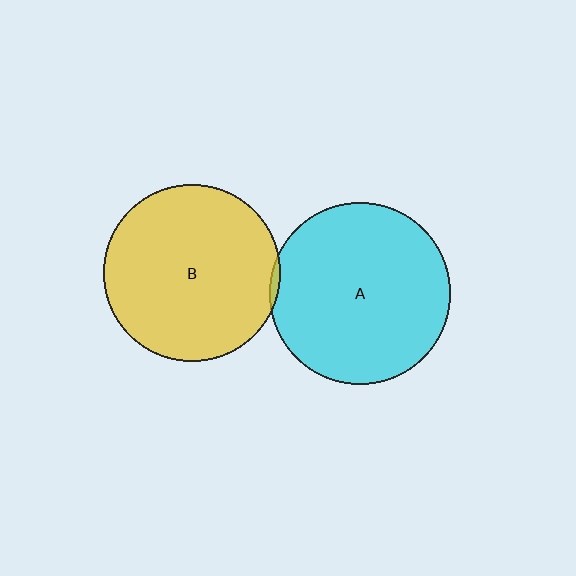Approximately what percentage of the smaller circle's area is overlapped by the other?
Approximately 5%.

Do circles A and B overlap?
Yes.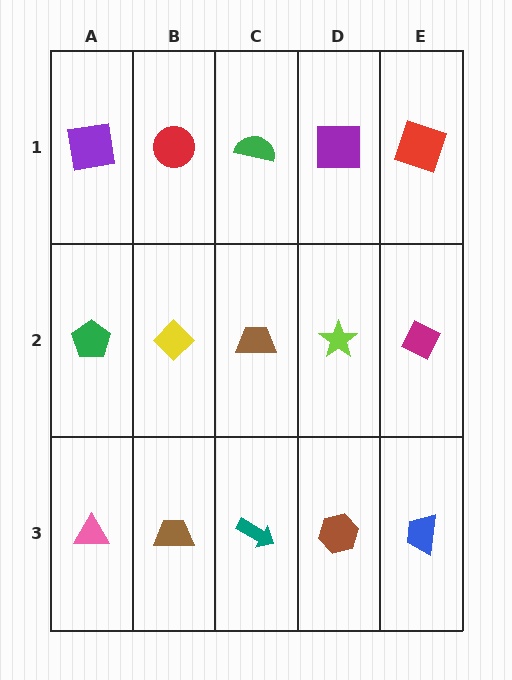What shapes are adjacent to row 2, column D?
A purple square (row 1, column D), a brown hexagon (row 3, column D), a brown trapezoid (row 2, column C), a magenta diamond (row 2, column E).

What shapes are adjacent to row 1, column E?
A magenta diamond (row 2, column E), a purple square (row 1, column D).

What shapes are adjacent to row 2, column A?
A purple square (row 1, column A), a pink triangle (row 3, column A), a yellow diamond (row 2, column B).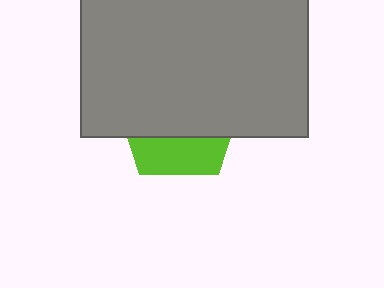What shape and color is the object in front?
The object in front is a gray rectangle.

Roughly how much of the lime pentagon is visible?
A small part of it is visible (roughly 32%).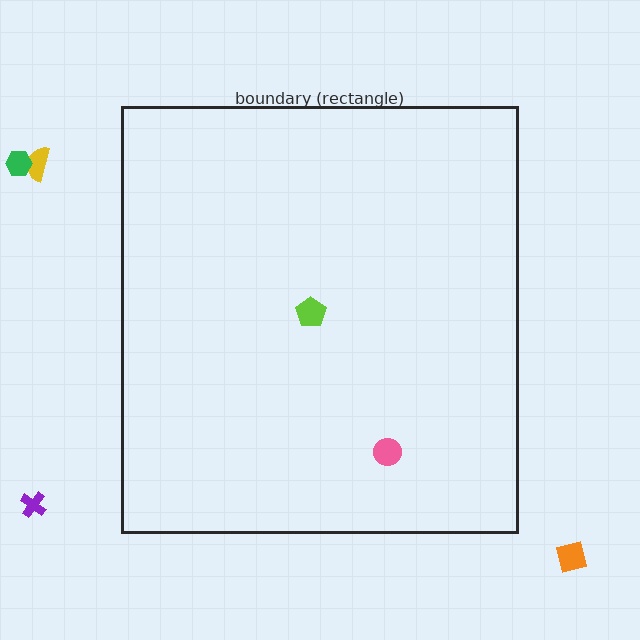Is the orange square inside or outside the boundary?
Outside.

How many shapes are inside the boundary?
2 inside, 4 outside.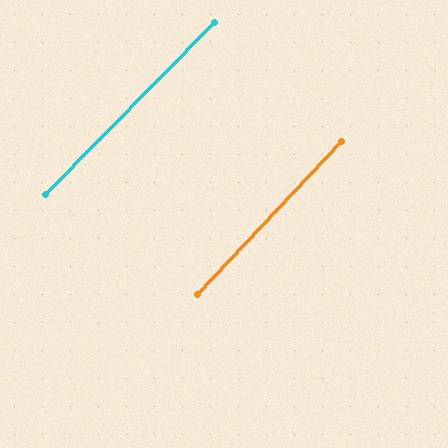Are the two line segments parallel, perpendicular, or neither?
Parallel — their directions differ by only 1.1°.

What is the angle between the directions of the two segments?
Approximately 1 degree.